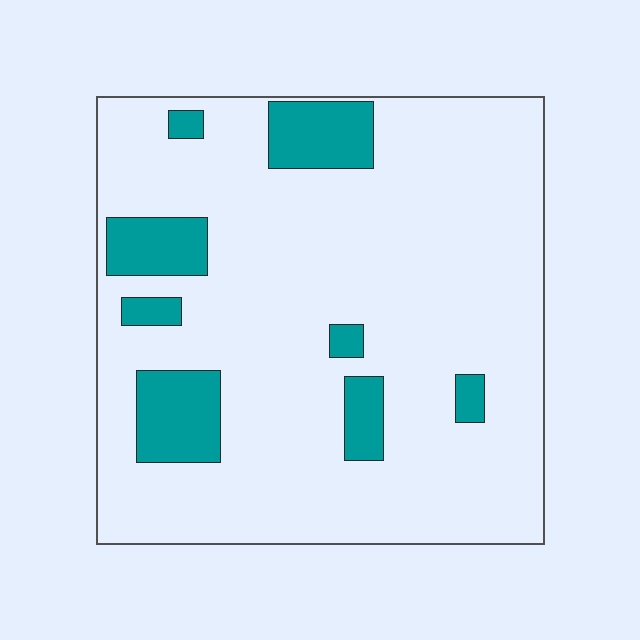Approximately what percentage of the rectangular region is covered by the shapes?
Approximately 15%.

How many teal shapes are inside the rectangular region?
8.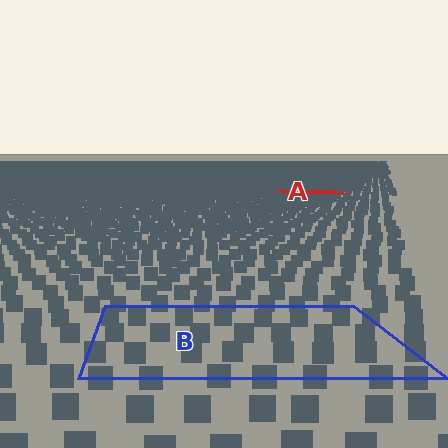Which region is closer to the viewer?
Region B is closer. The texture elements there are larger and more spread out.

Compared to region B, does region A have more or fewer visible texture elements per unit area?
Region A has more texture elements per unit area — they are packed more densely because it is farther away.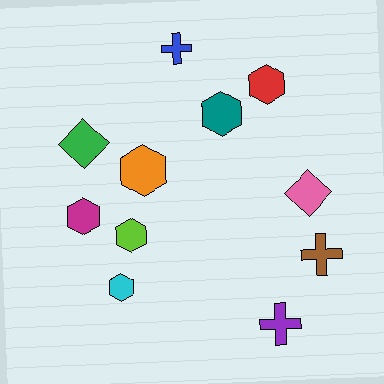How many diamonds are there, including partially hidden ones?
There are 2 diamonds.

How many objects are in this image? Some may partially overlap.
There are 11 objects.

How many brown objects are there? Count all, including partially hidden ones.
There is 1 brown object.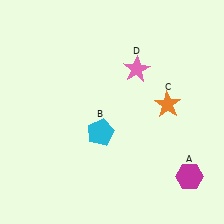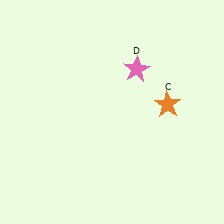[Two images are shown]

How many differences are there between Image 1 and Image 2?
There are 2 differences between the two images.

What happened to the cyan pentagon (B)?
The cyan pentagon (B) was removed in Image 2. It was in the bottom-left area of Image 1.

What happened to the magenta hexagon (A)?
The magenta hexagon (A) was removed in Image 2. It was in the bottom-right area of Image 1.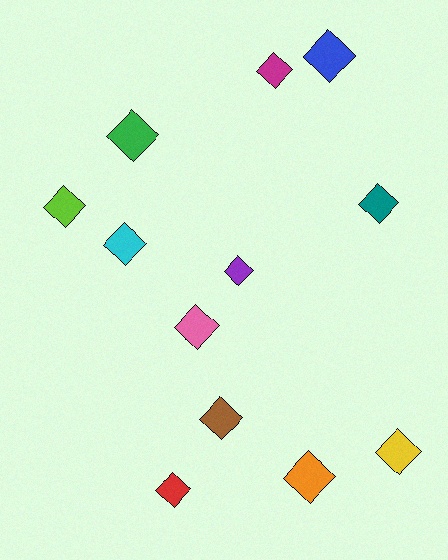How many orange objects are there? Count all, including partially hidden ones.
There is 1 orange object.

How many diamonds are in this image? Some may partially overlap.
There are 12 diamonds.